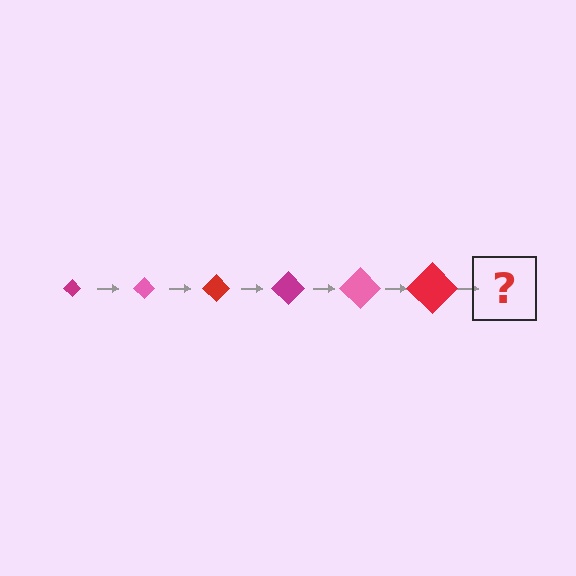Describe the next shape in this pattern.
It should be a magenta diamond, larger than the previous one.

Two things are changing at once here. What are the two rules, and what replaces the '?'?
The two rules are that the diamond grows larger each step and the color cycles through magenta, pink, and red. The '?' should be a magenta diamond, larger than the previous one.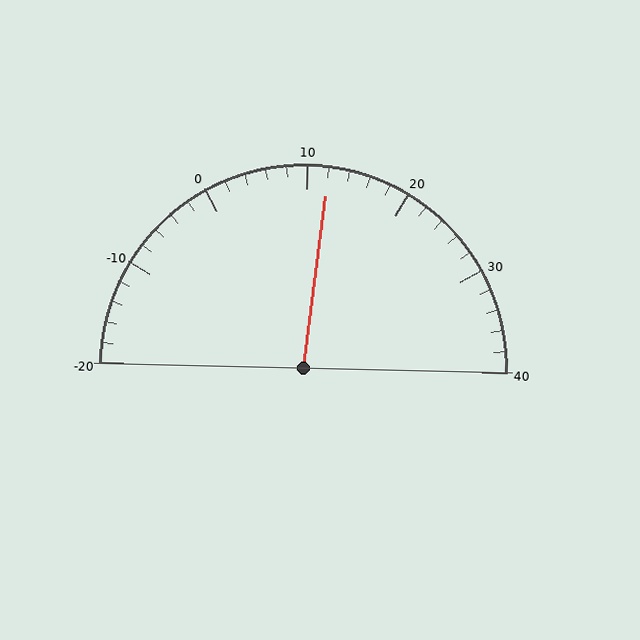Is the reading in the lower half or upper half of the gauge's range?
The reading is in the upper half of the range (-20 to 40).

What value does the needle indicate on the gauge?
The needle indicates approximately 12.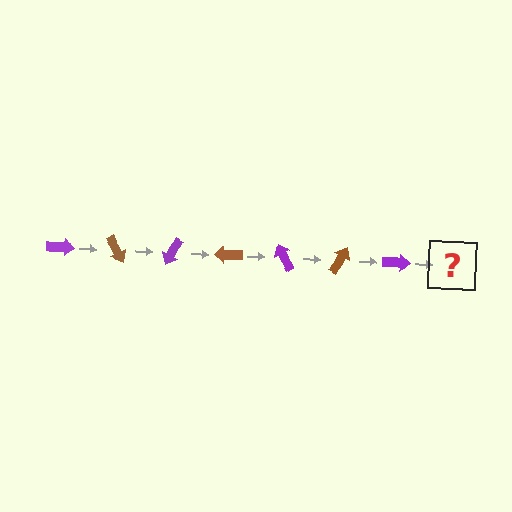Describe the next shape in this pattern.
It should be a brown arrow, rotated 420 degrees from the start.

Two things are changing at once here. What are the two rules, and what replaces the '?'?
The two rules are that it rotates 60 degrees each step and the color cycles through purple and brown. The '?' should be a brown arrow, rotated 420 degrees from the start.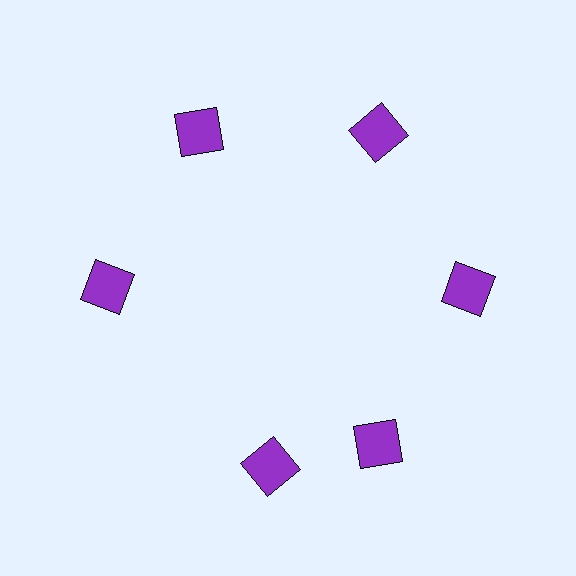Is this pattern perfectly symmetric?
No. The 6 purple squares are arranged in a ring, but one element near the 7 o'clock position is rotated out of alignment along the ring, breaking the 6-fold rotational symmetry.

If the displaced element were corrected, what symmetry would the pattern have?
It would have 6-fold rotational symmetry — the pattern would map onto itself every 60 degrees.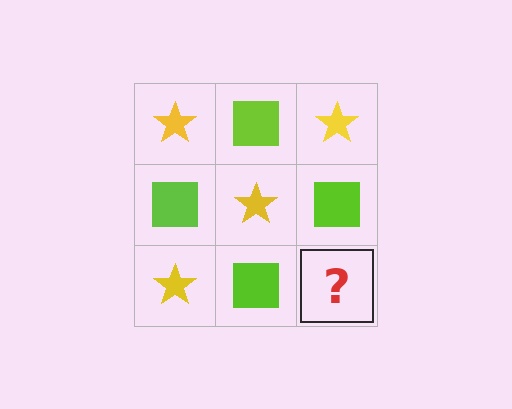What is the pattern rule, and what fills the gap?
The rule is that it alternates yellow star and lime square in a checkerboard pattern. The gap should be filled with a yellow star.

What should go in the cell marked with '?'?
The missing cell should contain a yellow star.